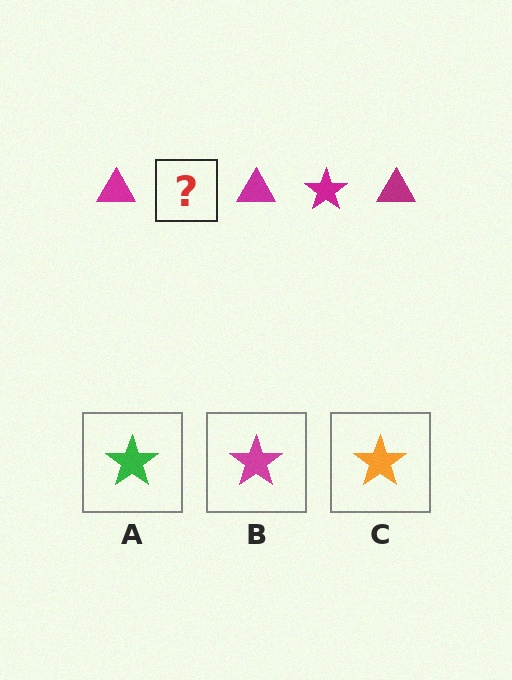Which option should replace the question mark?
Option B.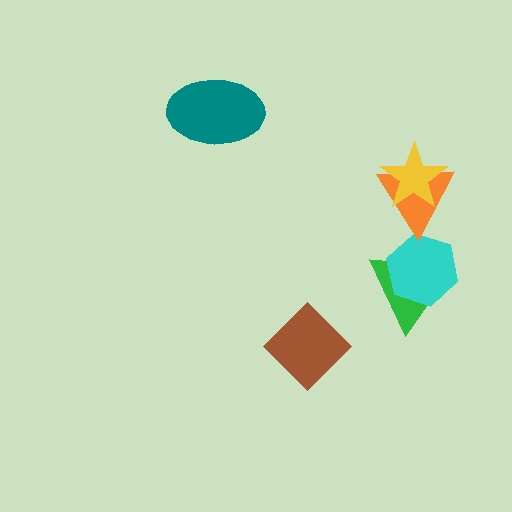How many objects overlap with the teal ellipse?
0 objects overlap with the teal ellipse.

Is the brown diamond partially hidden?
No, no other shape covers it.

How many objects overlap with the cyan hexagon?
1 object overlaps with the cyan hexagon.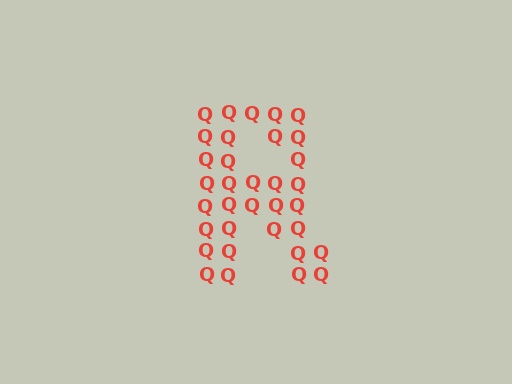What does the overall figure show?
The overall figure shows the letter R.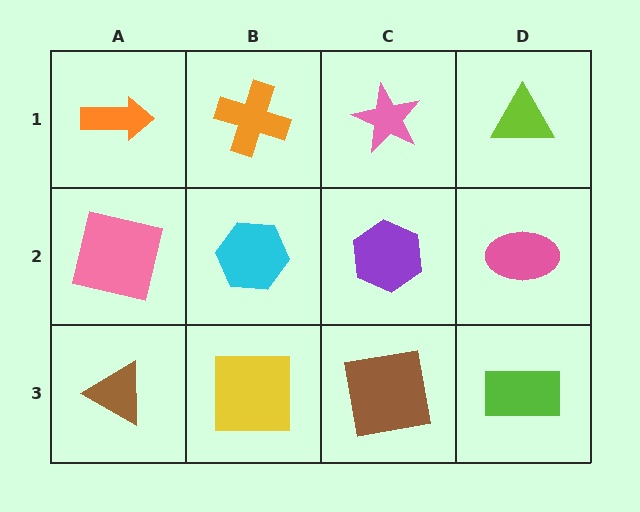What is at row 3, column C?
A brown square.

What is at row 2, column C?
A purple hexagon.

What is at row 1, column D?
A lime triangle.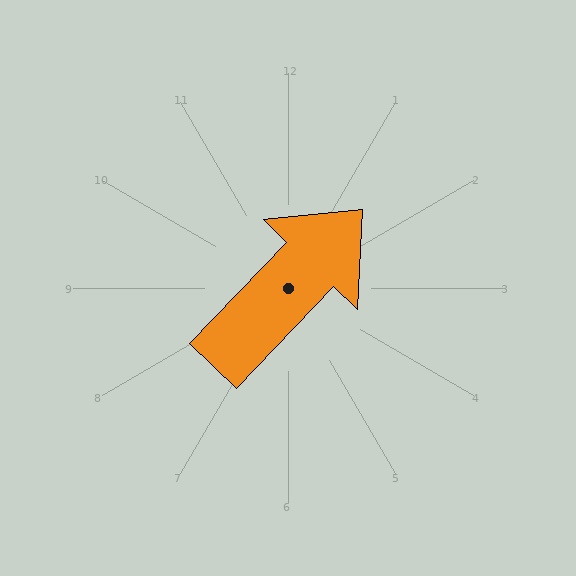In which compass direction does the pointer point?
Northeast.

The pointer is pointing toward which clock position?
Roughly 1 o'clock.